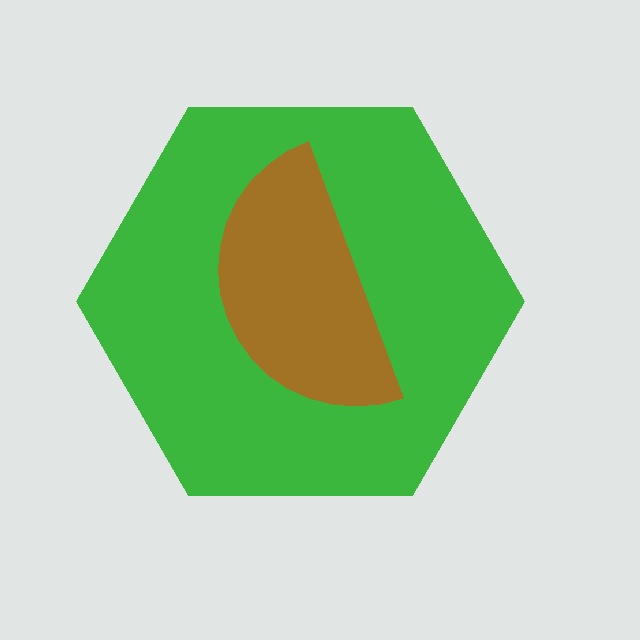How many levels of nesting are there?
2.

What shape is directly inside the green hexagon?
The brown semicircle.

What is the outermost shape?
The green hexagon.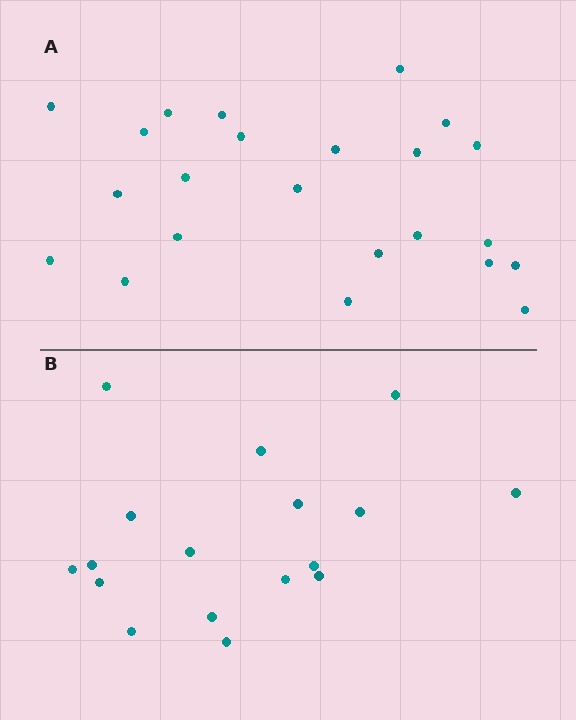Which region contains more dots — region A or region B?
Region A (the top region) has more dots.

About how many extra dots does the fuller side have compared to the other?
Region A has about 6 more dots than region B.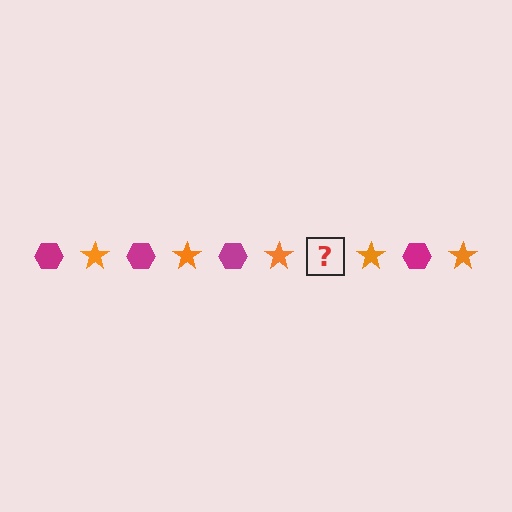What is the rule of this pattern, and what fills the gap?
The rule is that the pattern alternates between magenta hexagon and orange star. The gap should be filled with a magenta hexagon.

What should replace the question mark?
The question mark should be replaced with a magenta hexagon.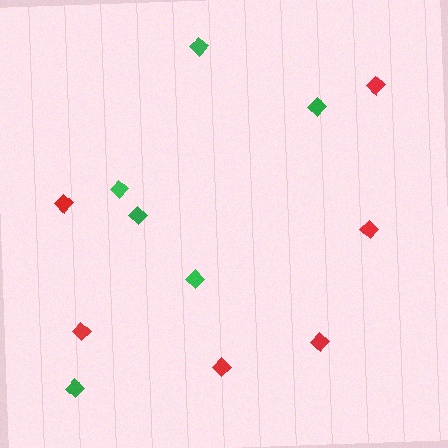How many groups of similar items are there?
There are 2 groups: one group of red diamonds (6) and one group of green diamonds (6).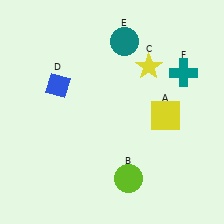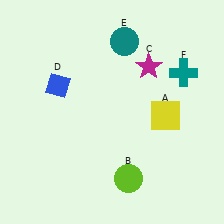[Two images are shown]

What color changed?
The star (C) changed from yellow in Image 1 to magenta in Image 2.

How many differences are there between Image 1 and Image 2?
There is 1 difference between the two images.